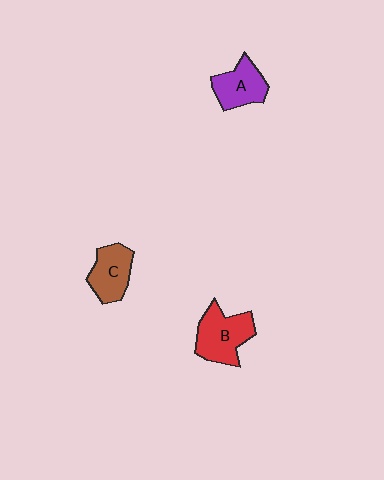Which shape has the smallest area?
Shape A (purple).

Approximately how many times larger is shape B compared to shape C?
Approximately 1.3 times.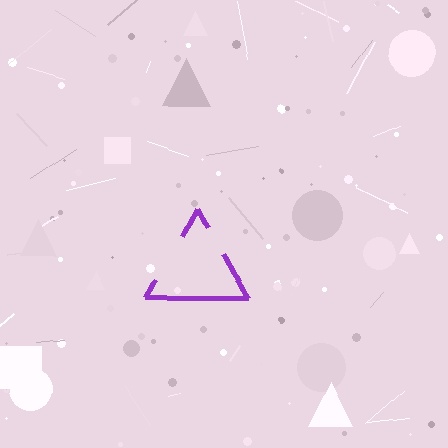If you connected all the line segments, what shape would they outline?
They would outline a triangle.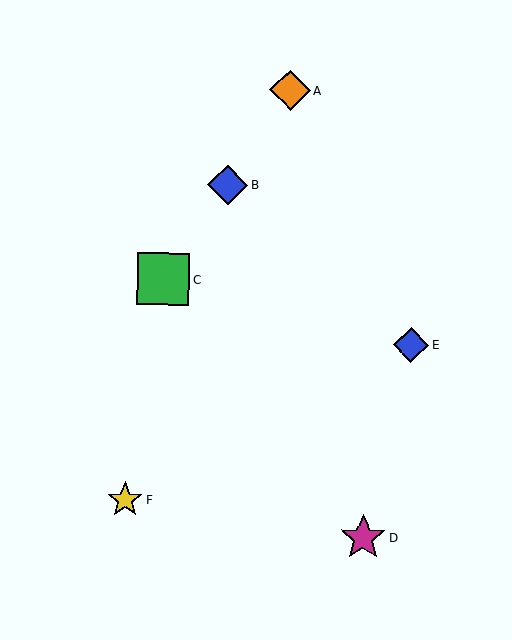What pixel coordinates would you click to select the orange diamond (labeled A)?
Click at (290, 90) to select the orange diamond A.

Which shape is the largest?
The green square (labeled C) is the largest.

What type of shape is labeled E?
Shape E is a blue diamond.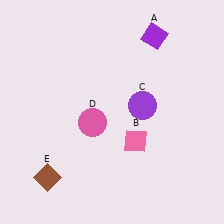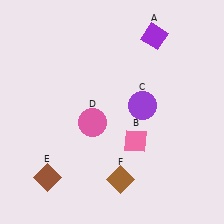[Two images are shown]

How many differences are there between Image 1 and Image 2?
There is 1 difference between the two images.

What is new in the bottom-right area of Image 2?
A brown diamond (F) was added in the bottom-right area of Image 2.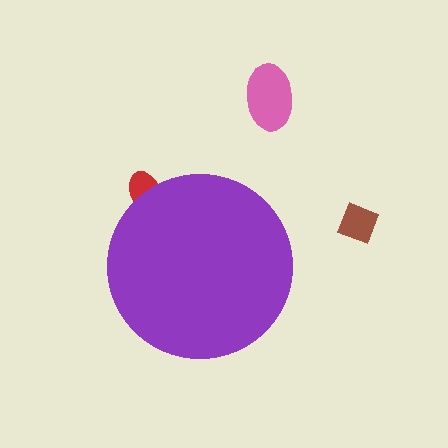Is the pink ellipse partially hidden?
No, the pink ellipse is fully visible.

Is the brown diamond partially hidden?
No, the brown diamond is fully visible.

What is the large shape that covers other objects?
A purple circle.